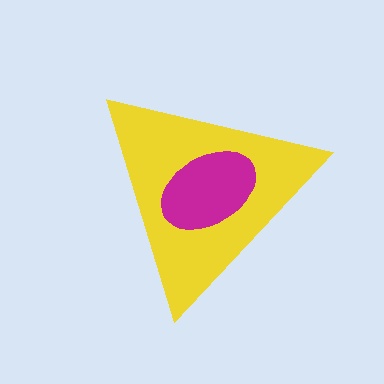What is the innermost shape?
The magenta ellipse.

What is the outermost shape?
The yellow triangle.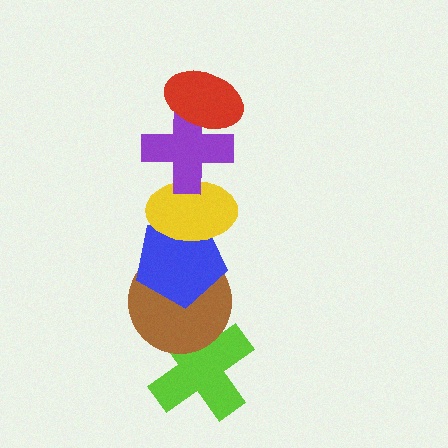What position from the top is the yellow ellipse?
The yellow ellipse is 3rd from the top.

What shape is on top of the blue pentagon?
The yellow ellipse is on top of the blue pentagon.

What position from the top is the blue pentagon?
The blue pentagon is 4th from the top.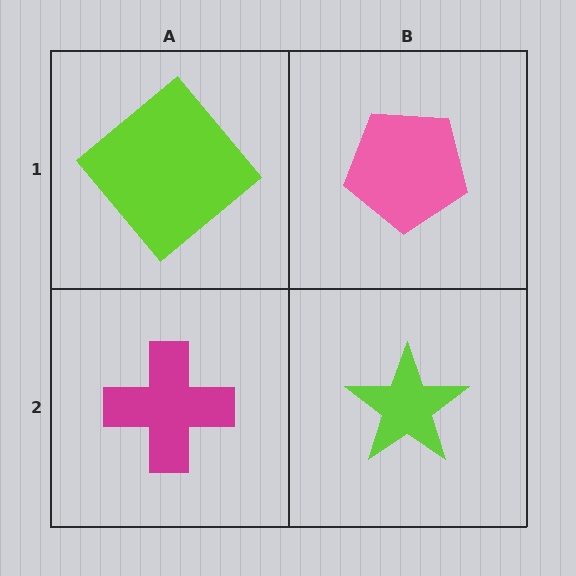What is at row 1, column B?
A pink pentagon.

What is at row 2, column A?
A magenta cross.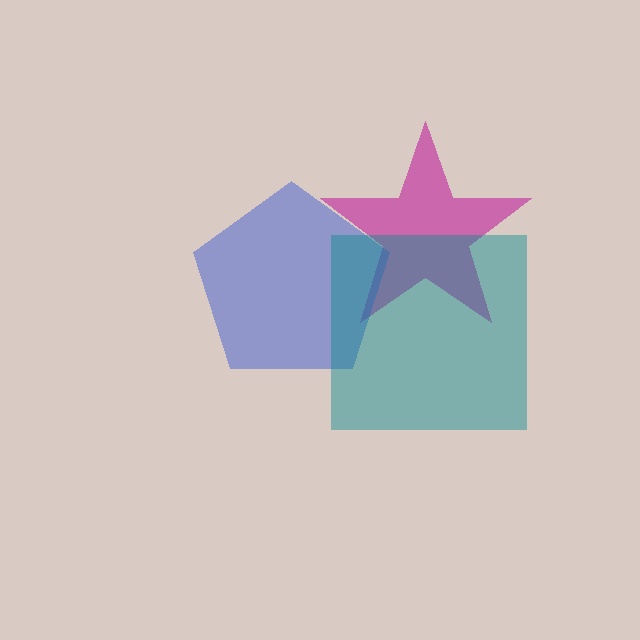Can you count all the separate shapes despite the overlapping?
Yes, there are 3 separate shapes.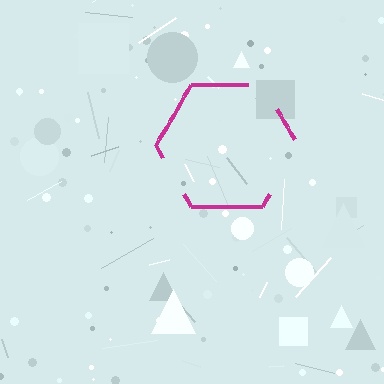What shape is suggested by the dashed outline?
The dashed outline suggests a hexagon.